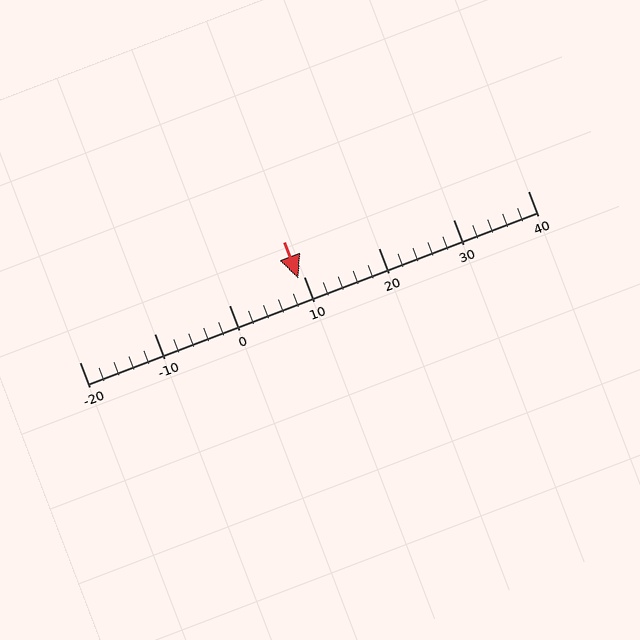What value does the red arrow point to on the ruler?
The red arrow points to approximately 9.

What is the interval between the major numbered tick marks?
The major tick marks are spaced 10 units apart.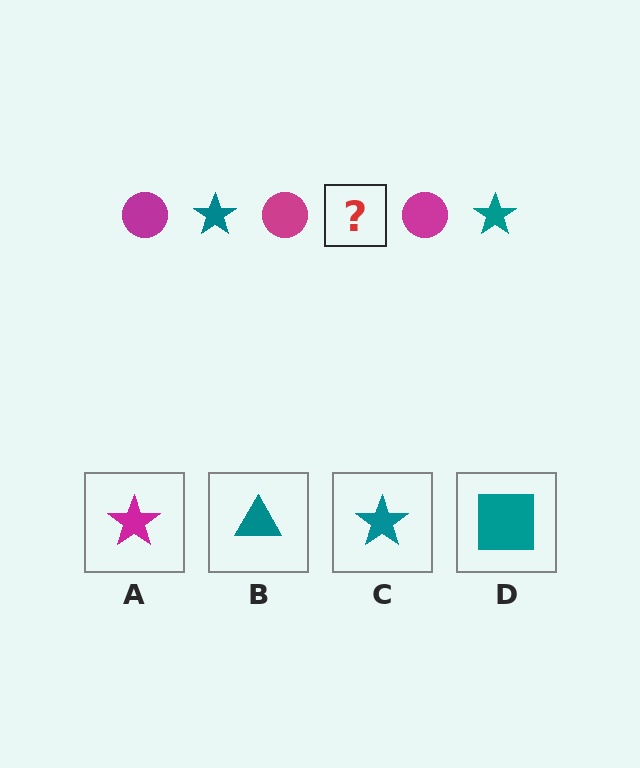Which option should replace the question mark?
Option C.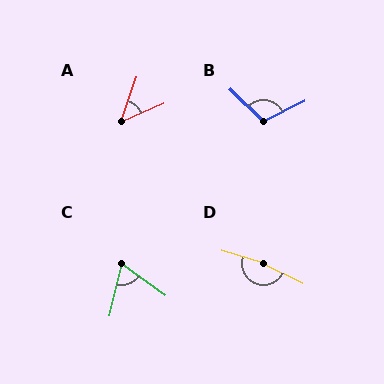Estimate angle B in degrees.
Approximately 109 degrees.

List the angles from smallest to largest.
A (48°), C (68°), B (109°), D (170°).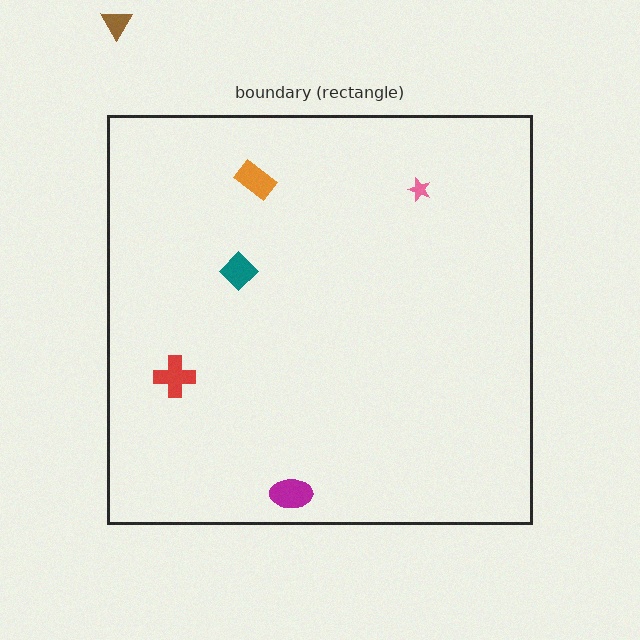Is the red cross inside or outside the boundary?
Inside.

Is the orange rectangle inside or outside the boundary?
Inside.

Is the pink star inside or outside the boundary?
Inside.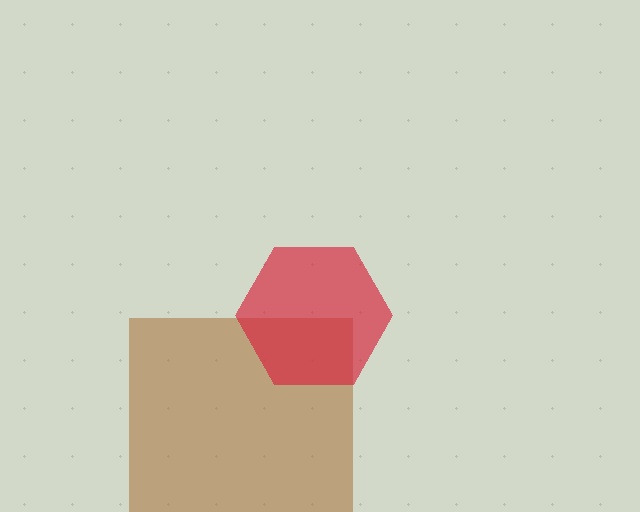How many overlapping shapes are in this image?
There are 2 overlapping shapes in the image.